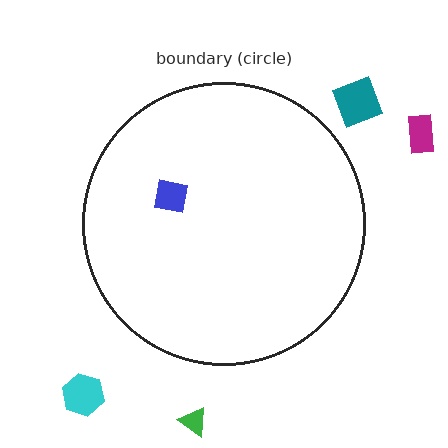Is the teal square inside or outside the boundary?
Outside.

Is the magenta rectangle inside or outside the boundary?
Outside.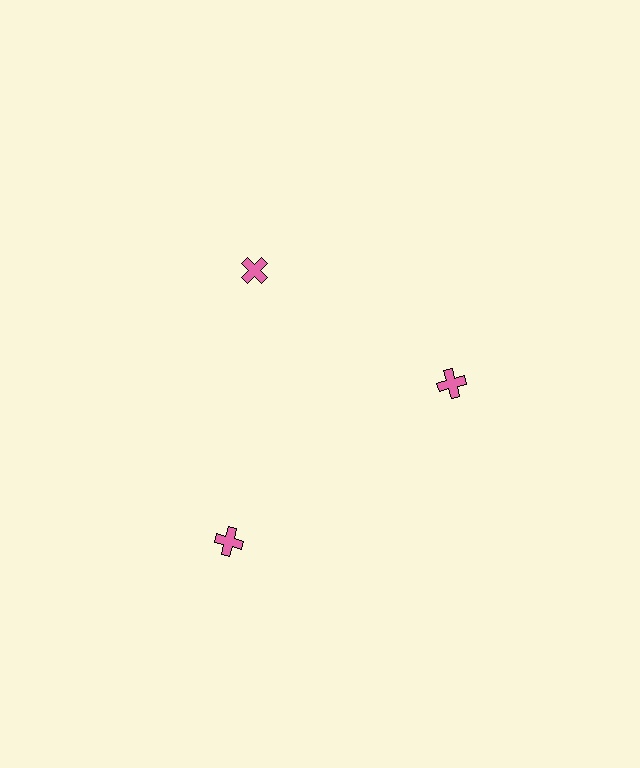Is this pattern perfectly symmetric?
No. The 3 pink crosses are arranged in a ring, but one element near the 7 o'clock position is pushed outward from the center, breaking the 3-fold rotational symmetry.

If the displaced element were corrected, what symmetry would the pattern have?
It would have 3-fold rotational symmetry — the pattern would map onto itself every 120 degrees.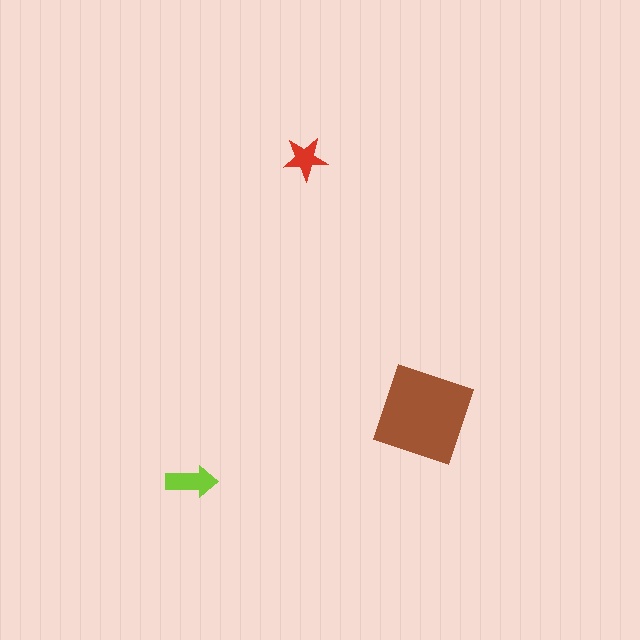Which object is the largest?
The brown diamond.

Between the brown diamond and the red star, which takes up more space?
The brown diamond.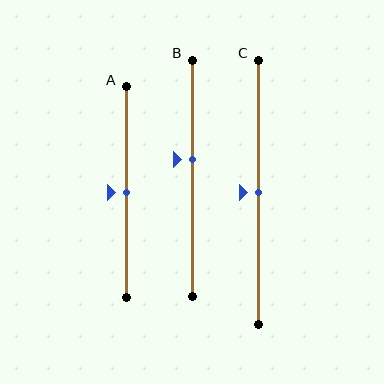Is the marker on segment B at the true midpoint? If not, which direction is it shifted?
No, the marker on segment B is shifted upward by about 8% of the segment length.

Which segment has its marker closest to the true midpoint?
Segment A has its marker closest to the true midpoint.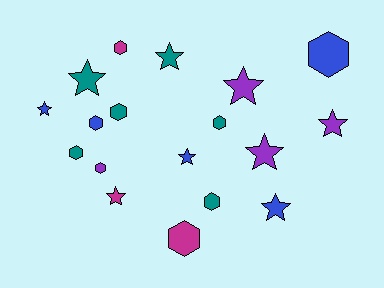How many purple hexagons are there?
There is 1 purple hexagon.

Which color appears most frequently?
Teal, with 6 objects.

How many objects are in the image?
There are 18 objects.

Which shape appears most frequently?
Hexagon, with 9 objects.